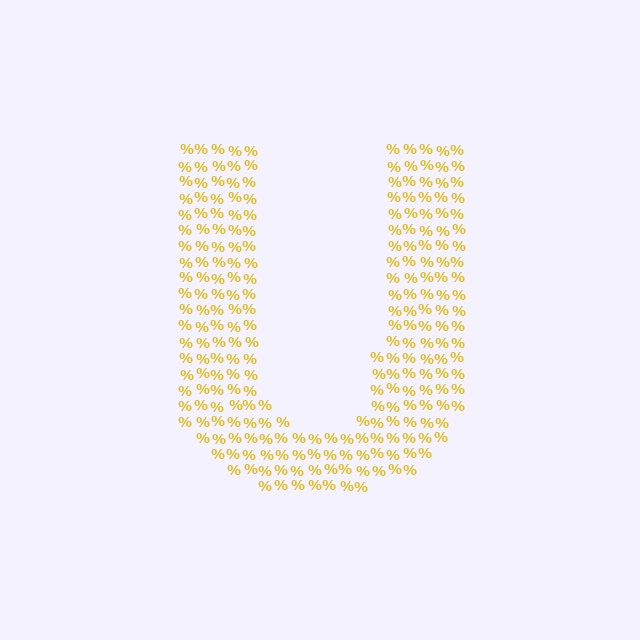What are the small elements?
The small elements are percent signs.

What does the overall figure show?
The overall figure shows the letter U.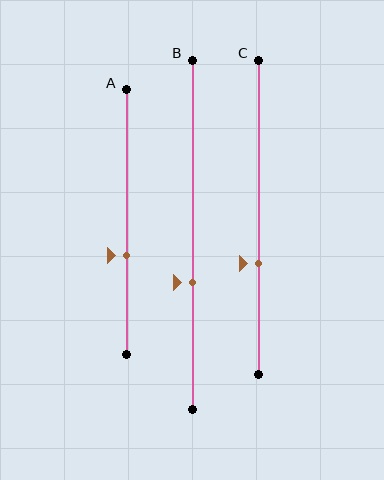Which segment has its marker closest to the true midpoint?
Segment A has its marker closest to the true midpoint.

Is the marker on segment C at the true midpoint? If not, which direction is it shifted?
No, the marker on segment C is shifted downward by about 15% of the segment length.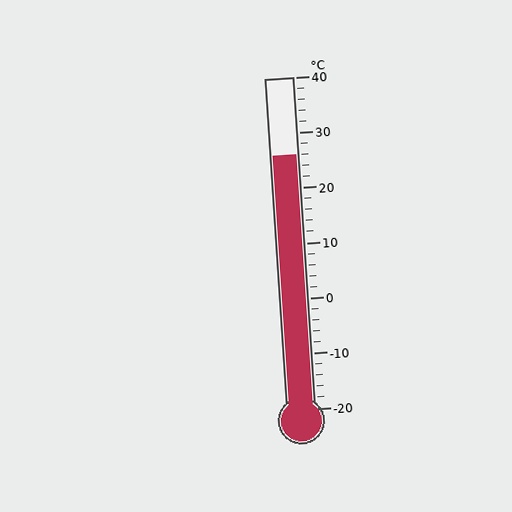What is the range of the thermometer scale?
The thermometer scale ranges from -20°C to 40°C.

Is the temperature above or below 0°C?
The temperature is above 0°C.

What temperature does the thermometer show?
The thermometer shows approximately 26°C.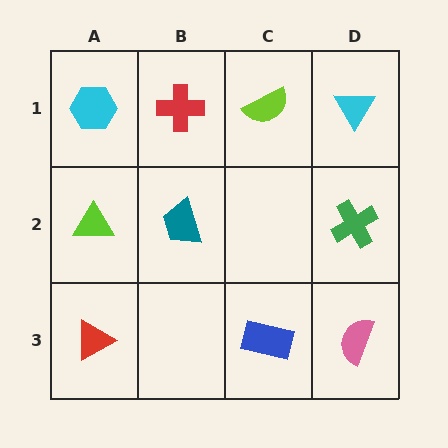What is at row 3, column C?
A blue rectangle.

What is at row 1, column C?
A lime semicircle.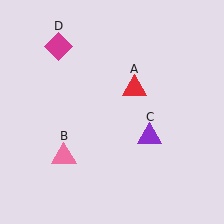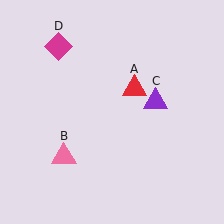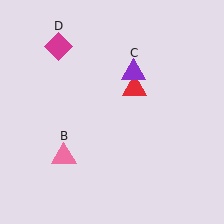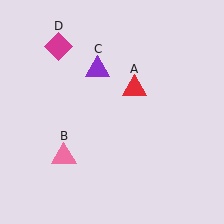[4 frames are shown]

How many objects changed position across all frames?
1 object changed position: purple triangle (object C).